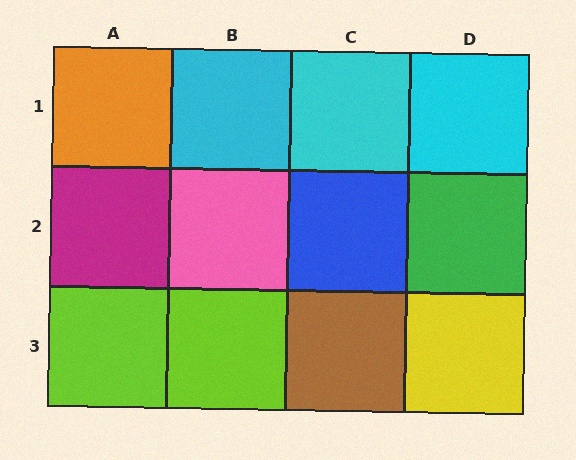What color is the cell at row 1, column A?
Orange.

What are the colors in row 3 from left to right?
Lime, lime, brown, yellow.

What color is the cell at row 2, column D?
Green.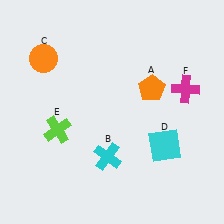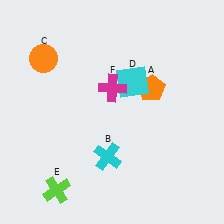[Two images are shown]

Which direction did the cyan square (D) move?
The cyan square (D) moved up.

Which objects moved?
The objects that moved are: the cyan square (D), the lime cross (E), the magenta cross (F).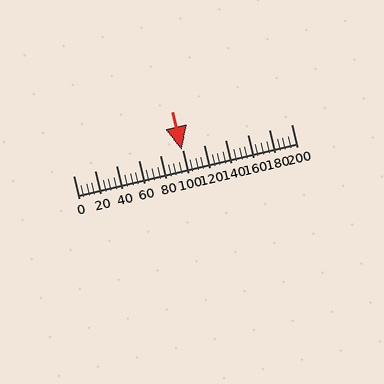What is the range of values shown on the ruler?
The ruler shows values from 0 to 200.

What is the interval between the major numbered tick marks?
The major tick marks are spaced 20 units apart.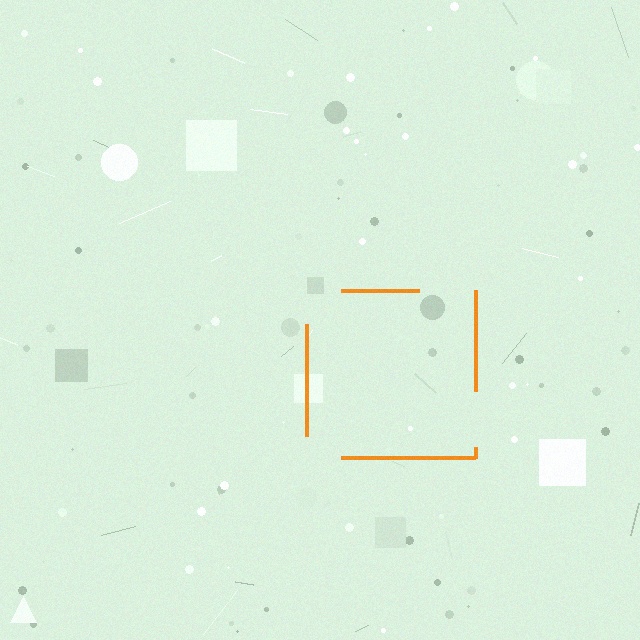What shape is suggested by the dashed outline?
The dashed outline suggests a square.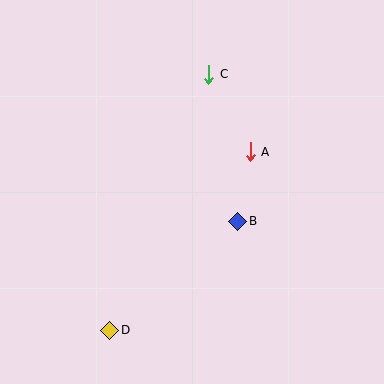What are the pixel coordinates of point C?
Point C is at (209, 74).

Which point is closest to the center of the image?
Point B at (238, 221) is closest to the center.